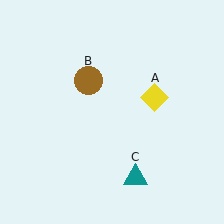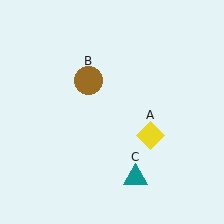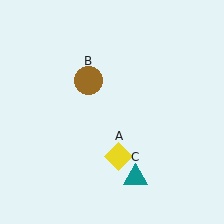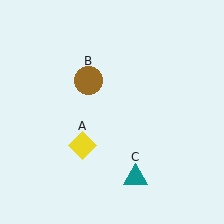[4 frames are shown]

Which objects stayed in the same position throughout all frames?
Brown circle (object B) and teal triangle (object C) remained stationary.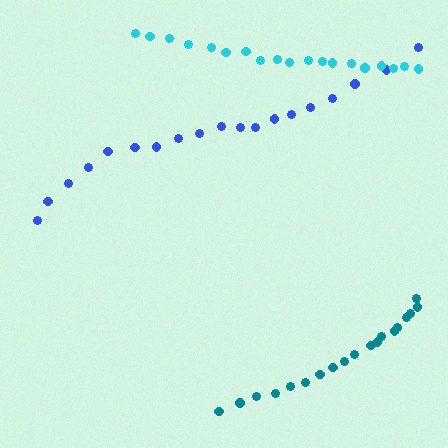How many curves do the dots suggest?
There are 3 distinct paths.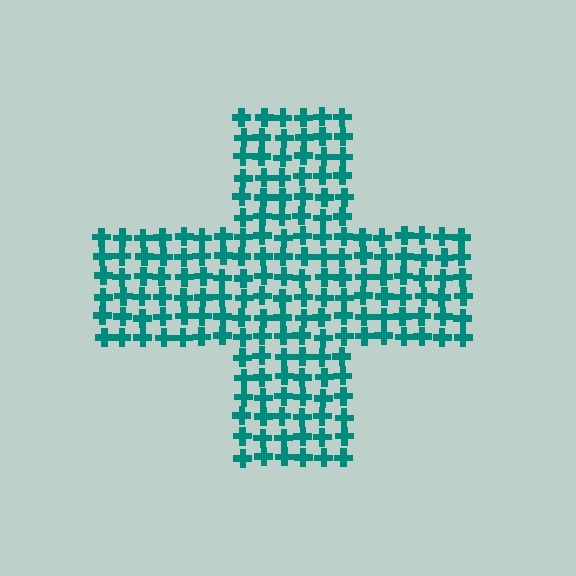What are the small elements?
The small elements are crosses.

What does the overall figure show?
The overall figure shows a cross.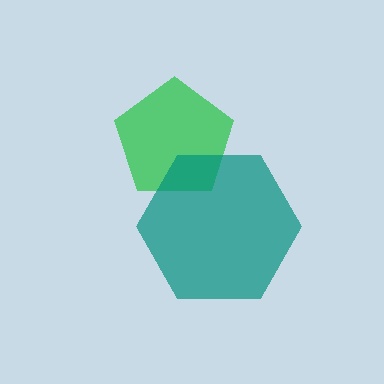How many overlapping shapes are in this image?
There are 2 overlapping shapes in the image.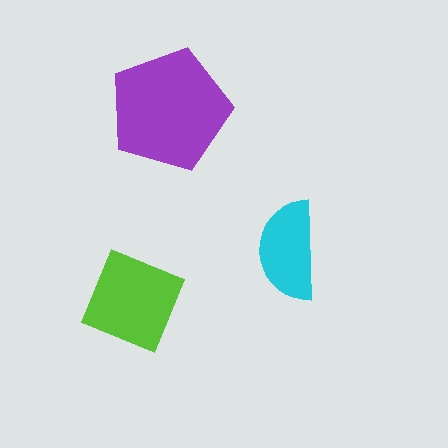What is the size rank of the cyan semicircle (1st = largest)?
3rd.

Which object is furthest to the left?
The lime square is leftmost.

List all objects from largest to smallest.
The purple pentagon, the lime square, the cyan semicircle.